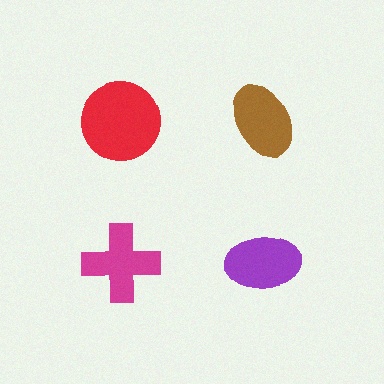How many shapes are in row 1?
2 shapes.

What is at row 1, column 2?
A brown ellipse.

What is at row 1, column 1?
A red circle.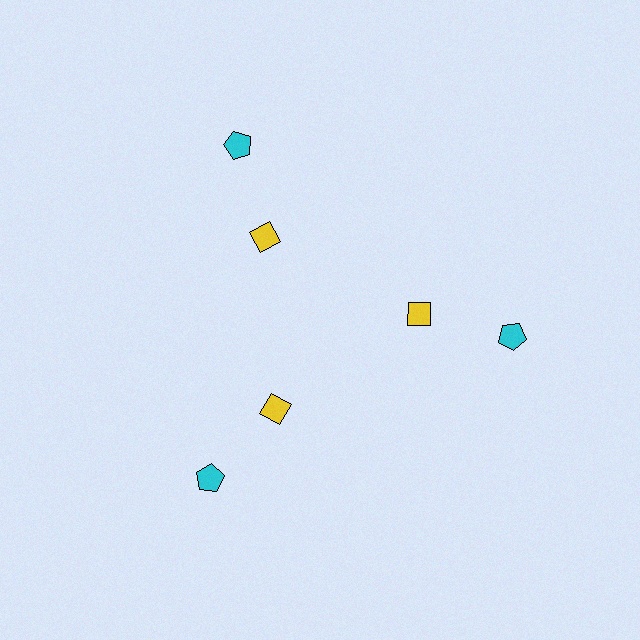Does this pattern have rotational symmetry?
Yes, this pattern has 3-fold rotational symmetry. It looks the same after rotating 120 degrees around the center.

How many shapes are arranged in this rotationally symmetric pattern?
There are 6 shapes, arranged in 3 groups of 2.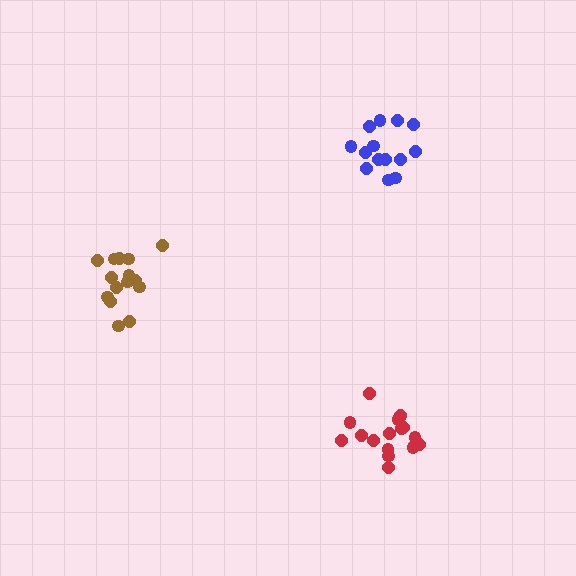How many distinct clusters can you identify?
There are 3 distinct clusters.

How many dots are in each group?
Group 1: 17 dots, Group 2: 15 dots, Group 3: 14 dots (46 total).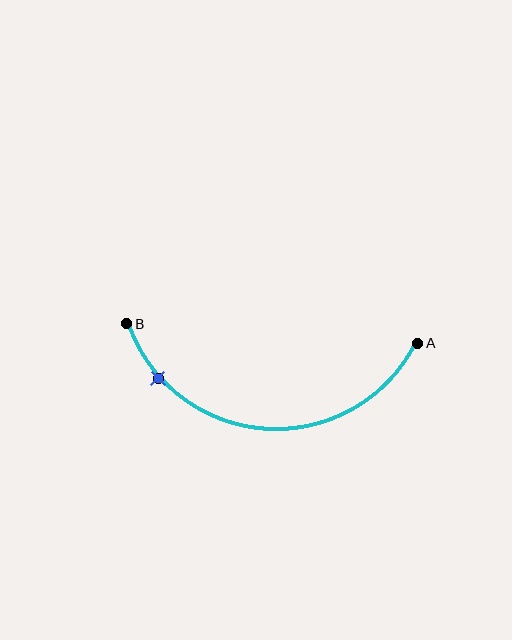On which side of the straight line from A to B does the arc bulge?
The arc bulges below the straight line connecting A and B.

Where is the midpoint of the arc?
The arc midpoint is the point on the curve farthest from the straight line joining A and B. It sits below that line.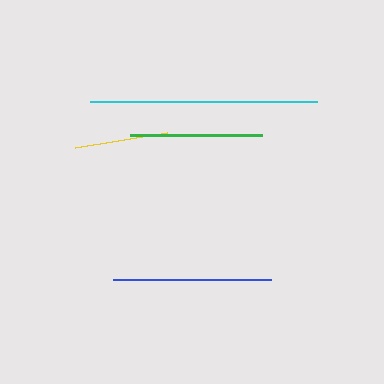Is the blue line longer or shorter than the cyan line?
The cyan line is longer than the blue line.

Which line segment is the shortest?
The yellow line is the shortest at approximately 92 pixels.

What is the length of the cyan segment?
The cyan segment is approximately 226 pixels long.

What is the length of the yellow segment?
The yellow segment is approximately 92 pixels long.